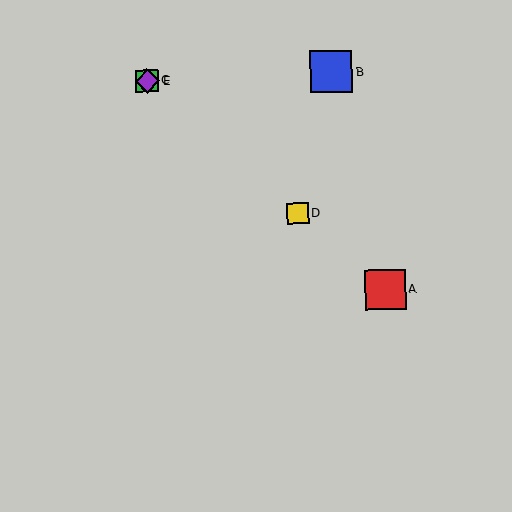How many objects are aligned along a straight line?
4 objects (A, C, D, E) are aligned along a straight line.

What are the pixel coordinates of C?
Object C is at (146, 81).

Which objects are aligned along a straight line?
Objects A, C, D, E are aligned along a straight line.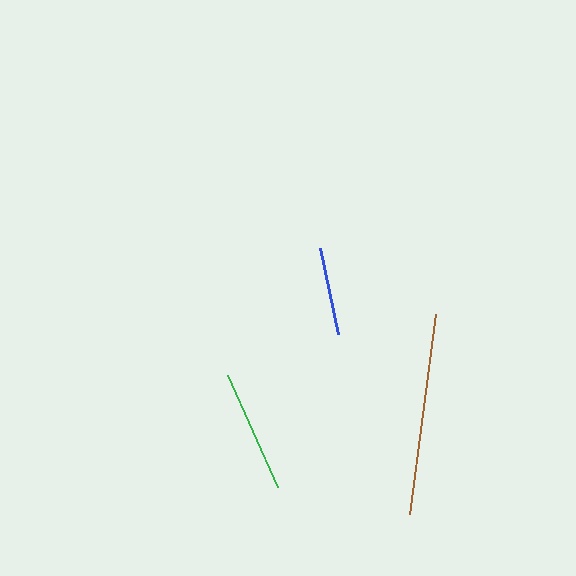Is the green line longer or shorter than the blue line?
The green line is longer than the blue line.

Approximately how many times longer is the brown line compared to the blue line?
The brown line is approximately 2.3 times the length of the blue line.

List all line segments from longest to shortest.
From longest to shortest: brown, green, blue.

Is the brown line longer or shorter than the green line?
The brown line is longer than the green line.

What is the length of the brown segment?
The brown segment is approximately 202 pixels long.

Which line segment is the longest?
The brown line is the longest at approximately 202 pixels.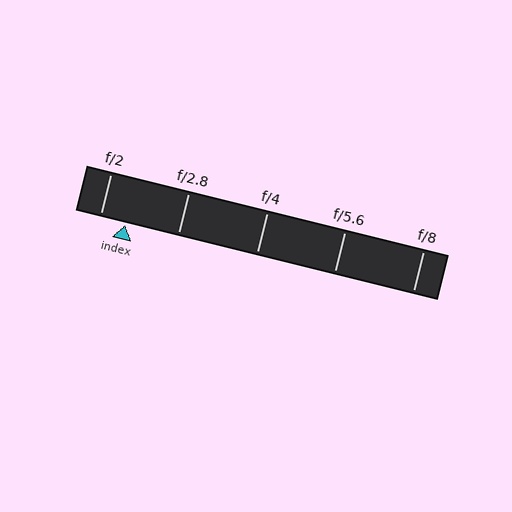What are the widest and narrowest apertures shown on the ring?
The widest aperture shown is f/2 and the narrowest is f/8.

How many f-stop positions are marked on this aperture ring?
There are 5 f-stop positions marked.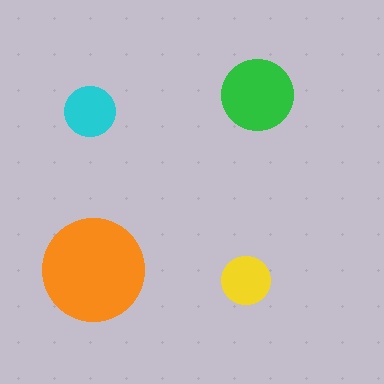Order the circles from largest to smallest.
the orange one, the green one, the cyan one, the yellow one.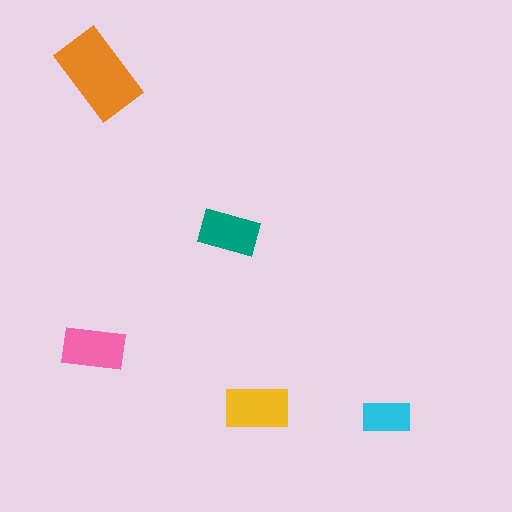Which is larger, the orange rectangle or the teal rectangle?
The orange one.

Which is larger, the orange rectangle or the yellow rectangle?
The orange one.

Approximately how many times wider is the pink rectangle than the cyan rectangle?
About 1.5 times wider.